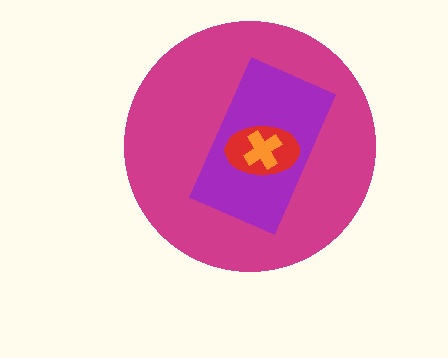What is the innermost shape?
The orange cross.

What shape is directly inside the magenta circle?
The purple rectangle.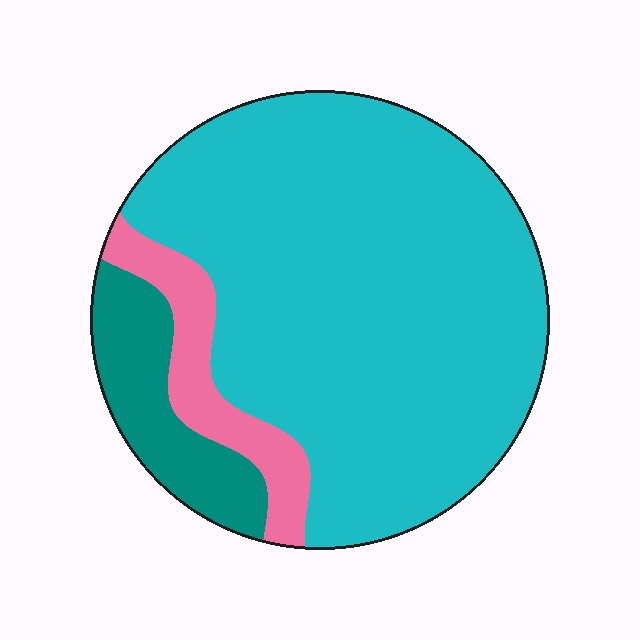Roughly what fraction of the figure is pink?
Pink takes up about one tenth (1/10) of the figure.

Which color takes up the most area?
Cyan, at roughly 75%.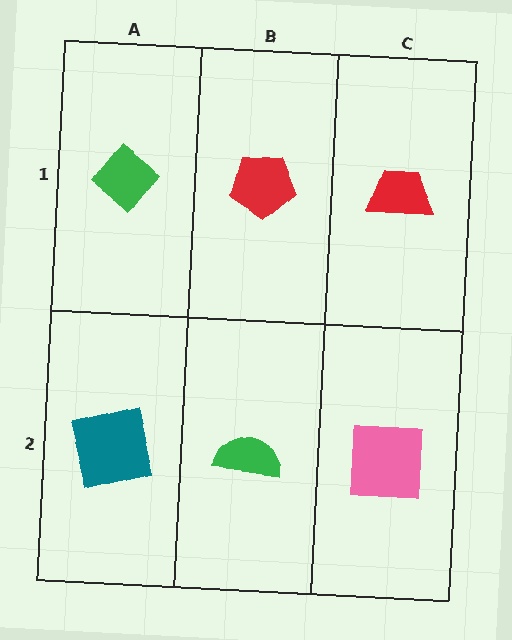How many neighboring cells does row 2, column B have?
3.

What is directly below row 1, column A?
A teal square.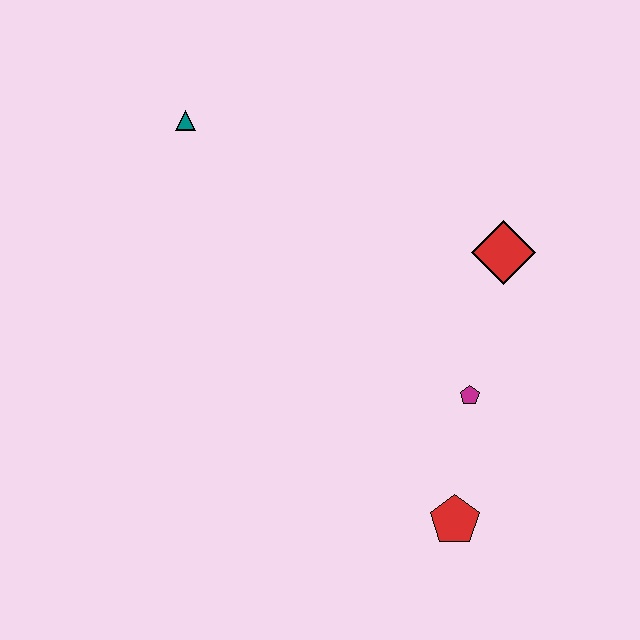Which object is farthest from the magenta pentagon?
The teal triangle is farthest from the magenta pentagon.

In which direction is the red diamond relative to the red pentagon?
The red diamond is above the red pentagon.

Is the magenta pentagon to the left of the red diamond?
Yes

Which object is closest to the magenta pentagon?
The red pentagon is closest to the magenta pentagon.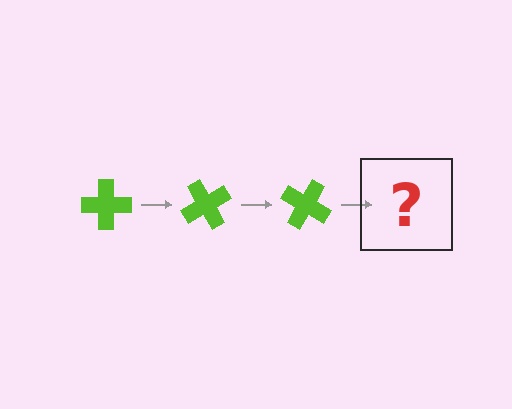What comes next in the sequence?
The next element should be a lime cross rotated 180 degrees.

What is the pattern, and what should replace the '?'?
The pattern is that the cross rotates 60 degrees each step. The '?' should be a lime cross rotated 180 degrees.